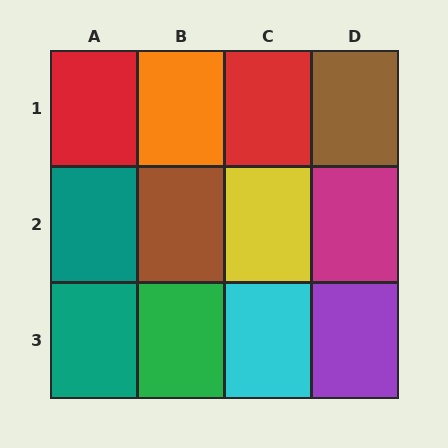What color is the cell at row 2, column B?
Brown.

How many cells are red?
2 cells are red.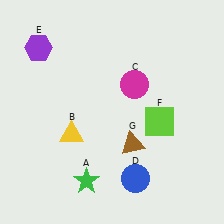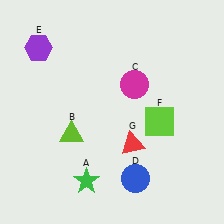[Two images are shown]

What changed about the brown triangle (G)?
In Image 1, G is brown. In Image 2, it changed to red.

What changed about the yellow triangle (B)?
In Image 1, B is yellow. In Image 2, it changed to lime.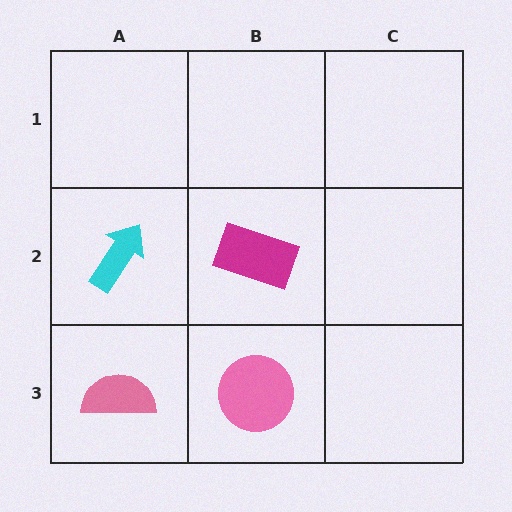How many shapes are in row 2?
2 shapes.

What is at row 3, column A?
A pink semicircle.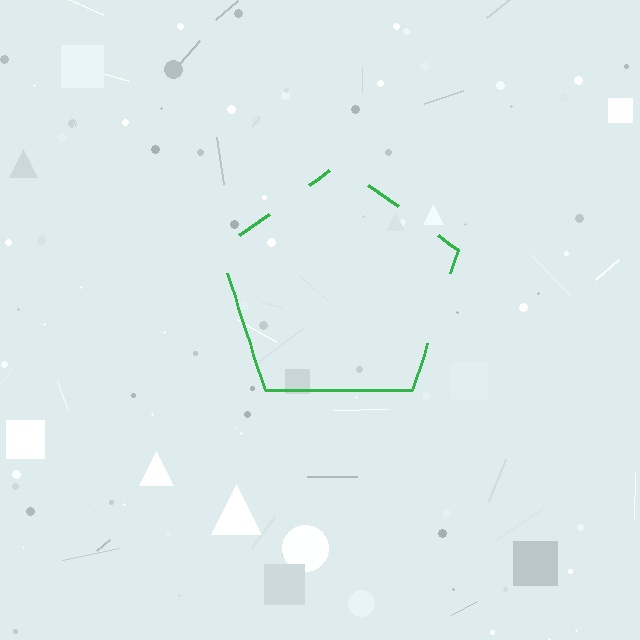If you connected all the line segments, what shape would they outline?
They would outline a pentagon.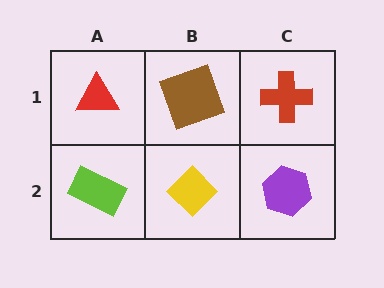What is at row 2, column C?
A purple hexagon.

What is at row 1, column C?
A red cross.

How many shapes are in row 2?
3 shapes.